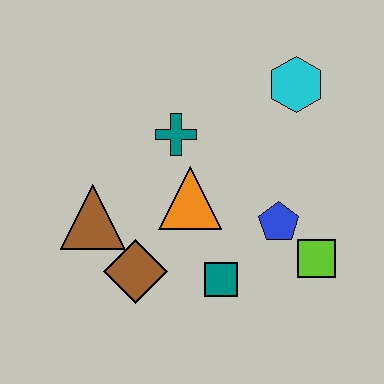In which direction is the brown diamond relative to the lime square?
The brown diamond is to the left of the lime square.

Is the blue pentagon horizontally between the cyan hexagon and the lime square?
No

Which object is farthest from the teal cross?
The lime square is farthest from the teal cross.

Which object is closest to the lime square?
The blue pentagon is closest to the lime square.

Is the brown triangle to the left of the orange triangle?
Yes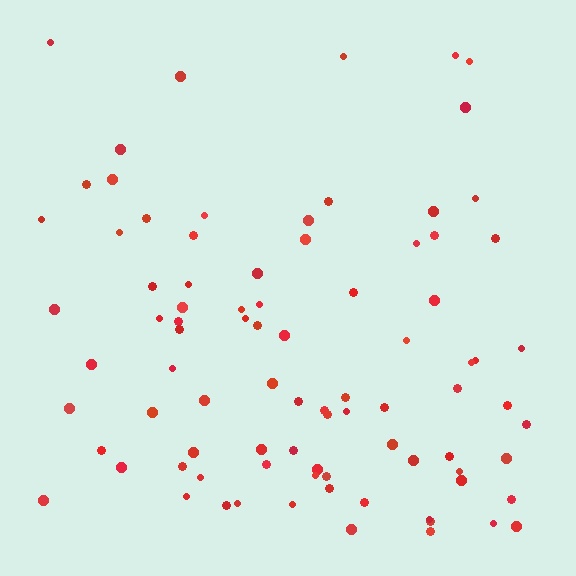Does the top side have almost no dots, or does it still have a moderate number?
Still a moderate number, just noticeably fewer than the bottom.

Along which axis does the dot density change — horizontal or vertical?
Vertical.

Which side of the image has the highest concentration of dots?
The bottom.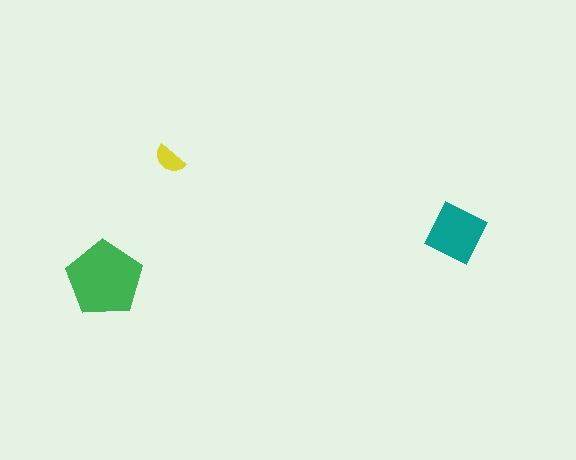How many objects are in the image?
There are 3 objects in the image.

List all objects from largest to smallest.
The green pentagon, the teal square, the yellow semicircle.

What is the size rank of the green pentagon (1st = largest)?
1st.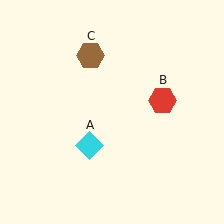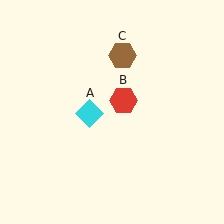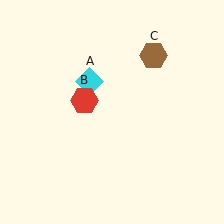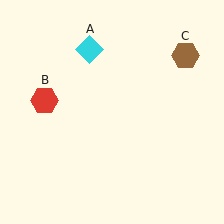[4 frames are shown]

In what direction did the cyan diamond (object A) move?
The cyan diamond (object A) moved up.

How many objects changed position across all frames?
3 objects changed position: cyan diamond (object A), red hexagon (object B), brown hexagon (object C).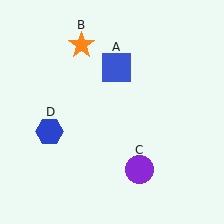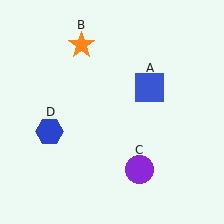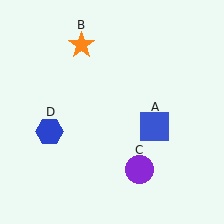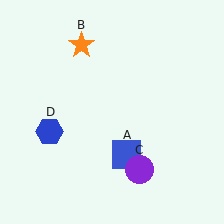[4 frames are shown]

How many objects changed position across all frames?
1 object changed position: blue square (object A).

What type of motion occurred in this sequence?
The blue square (object A) rotated clockwise around the center of the scene.